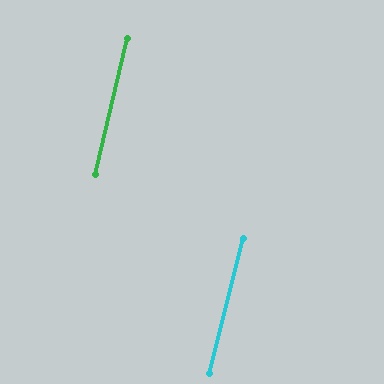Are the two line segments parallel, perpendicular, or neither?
Parallel — their directions differ by only 0.8°.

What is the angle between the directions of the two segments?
Approximately 1 degree.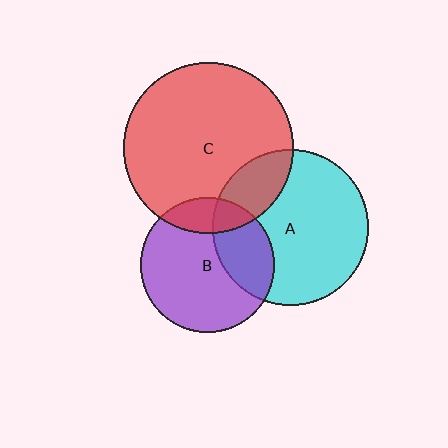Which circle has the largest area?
Circle C (red).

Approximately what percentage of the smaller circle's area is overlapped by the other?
Approximately 15%.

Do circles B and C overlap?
Yes.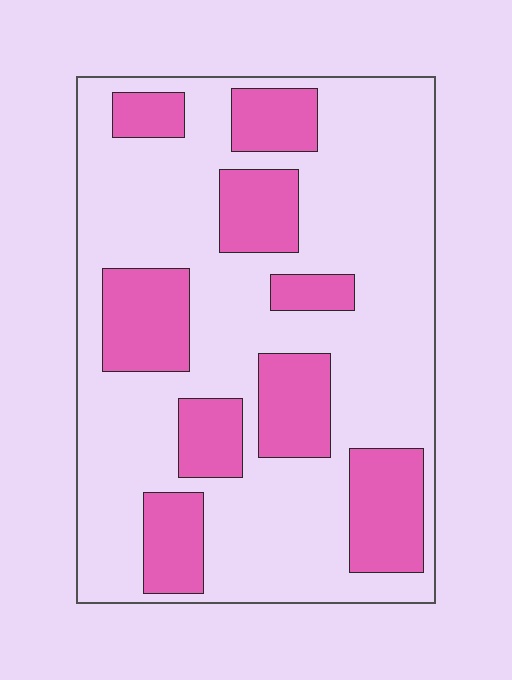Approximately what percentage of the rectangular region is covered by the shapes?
Approximately 30%.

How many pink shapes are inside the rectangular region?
9.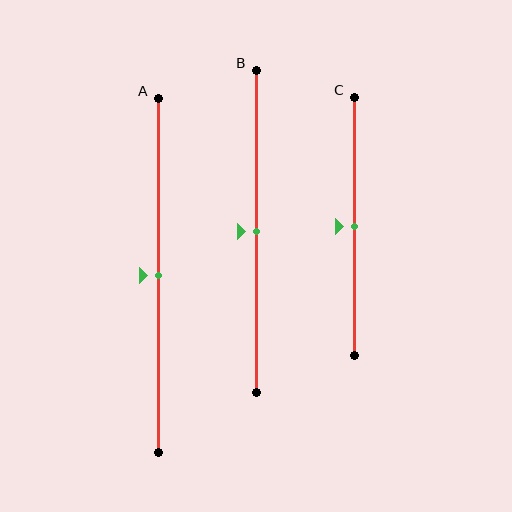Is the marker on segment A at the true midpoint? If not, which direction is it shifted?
Yes, the marker on segment A is at the true midpoint.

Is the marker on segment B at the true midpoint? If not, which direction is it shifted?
Yes, the marker on segment B is at the true midpoint.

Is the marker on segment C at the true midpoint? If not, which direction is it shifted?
Yes, the marker on segment C is at the true midpoint.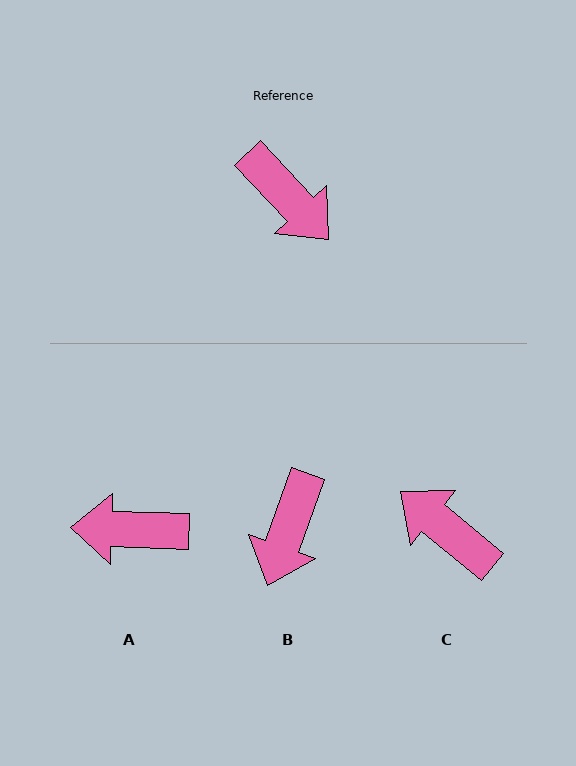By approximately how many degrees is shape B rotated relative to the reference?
Approximately 63 degrees clockwise.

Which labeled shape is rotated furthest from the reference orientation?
C, about 172 degrees away.